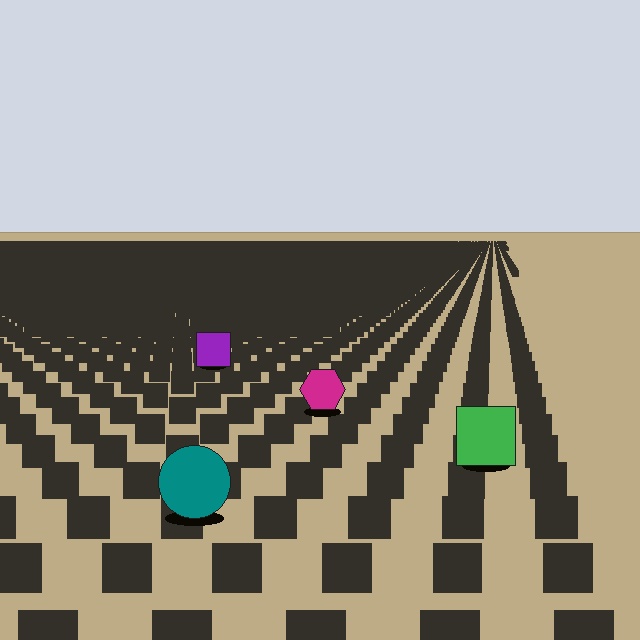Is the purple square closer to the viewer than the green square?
No. The green square is closer — you can tell from the texture gradient: the ground texture is coarser near it.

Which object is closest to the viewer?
The teal circle is closest. The texture marks near it are larger and more spread out.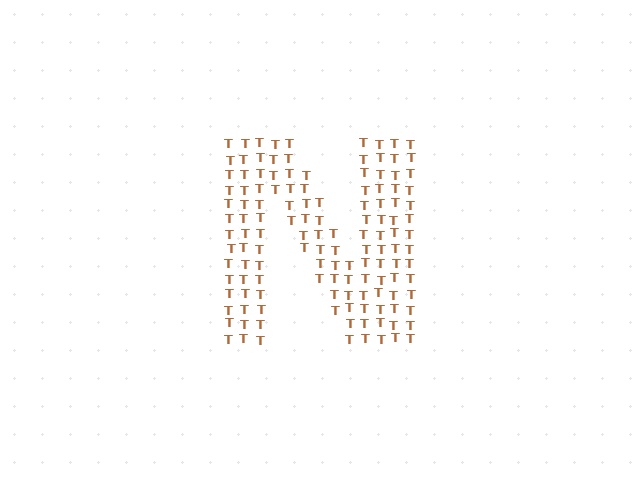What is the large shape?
The large shape is the letter N.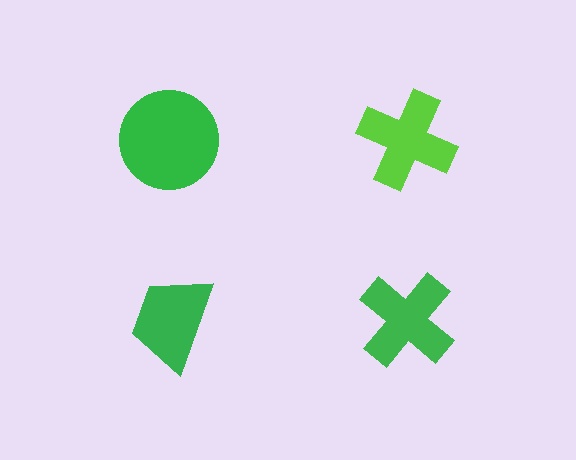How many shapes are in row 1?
2 shapes.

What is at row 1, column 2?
A lime cross.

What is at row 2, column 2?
A green cross.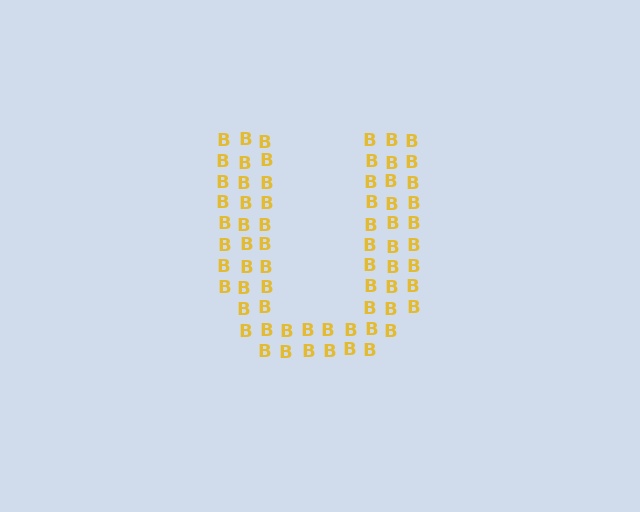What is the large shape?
The large shape is the letter U.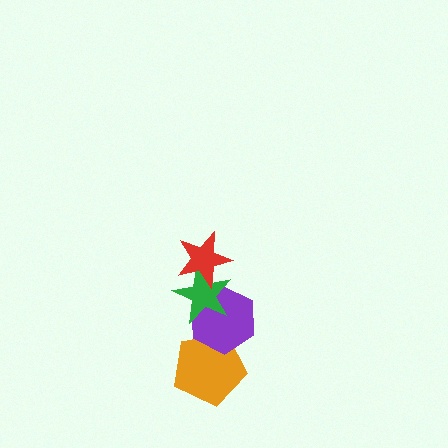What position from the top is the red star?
The red star is 1st from the top.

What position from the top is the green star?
The green star is 2nd from the top.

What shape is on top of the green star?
The red star is on top of the green star.